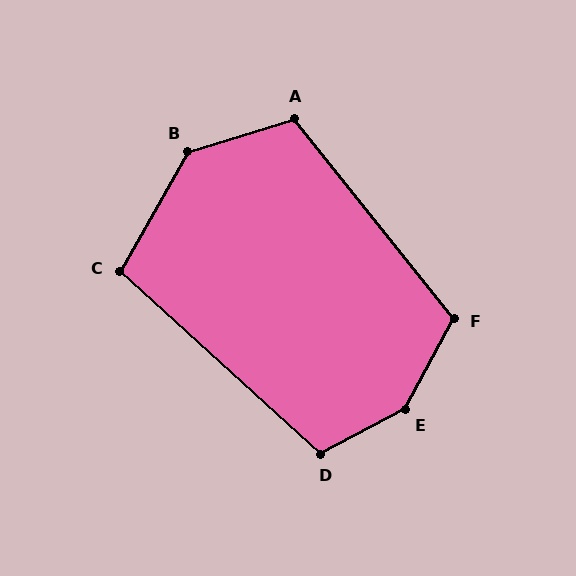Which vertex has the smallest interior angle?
C, at approximately 103 degrees.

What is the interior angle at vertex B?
Approximately 137 degrees (obtuse).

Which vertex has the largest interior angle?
E, at approximately 146 degrees.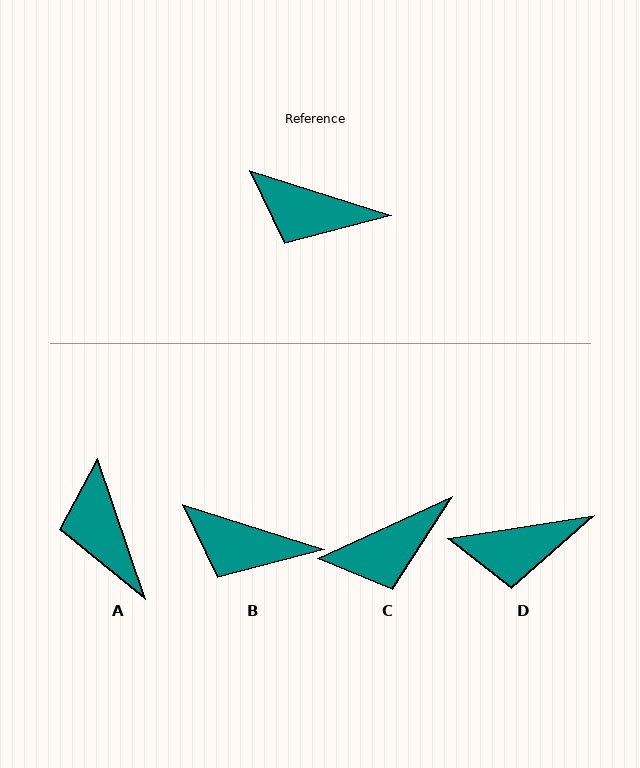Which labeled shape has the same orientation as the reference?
B.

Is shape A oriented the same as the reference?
No, it is off by about 54 degrees.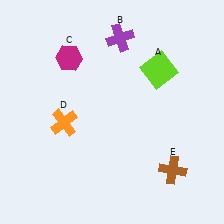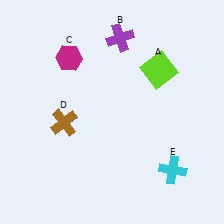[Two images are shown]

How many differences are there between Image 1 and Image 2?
There are 2 differences between the two images.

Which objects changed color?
D changed from orange to brown. E changed from brown to cyan.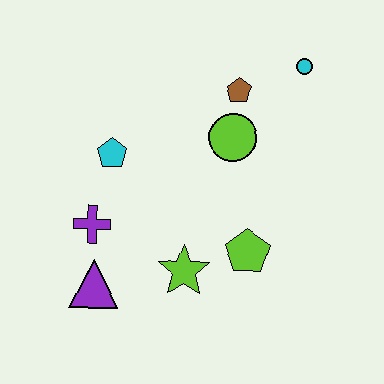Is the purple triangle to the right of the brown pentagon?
No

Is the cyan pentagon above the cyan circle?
No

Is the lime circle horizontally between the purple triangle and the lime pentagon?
Yes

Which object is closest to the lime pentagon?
The lime star is closest to the lime pentagon.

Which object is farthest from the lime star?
The cyan circle is farthest from the lime star.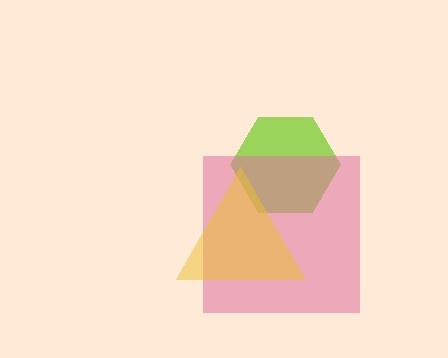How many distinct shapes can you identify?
There are 3 distinct shapes: a lime hexagon, a pink square, a yellow triangle.